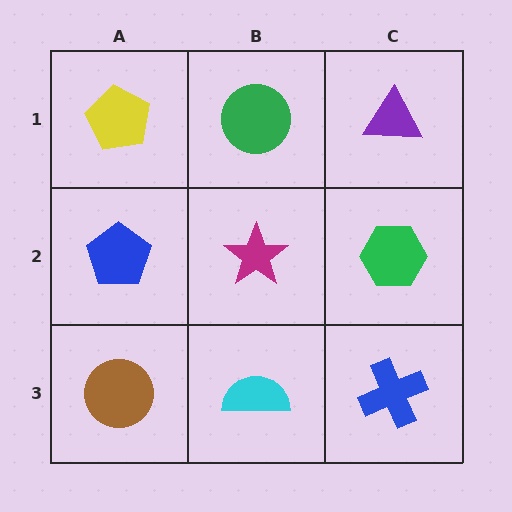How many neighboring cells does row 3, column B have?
3.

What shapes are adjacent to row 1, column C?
A green hexagon (row 2, column C), a green circle (row 1, column B).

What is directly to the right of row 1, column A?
A green circle.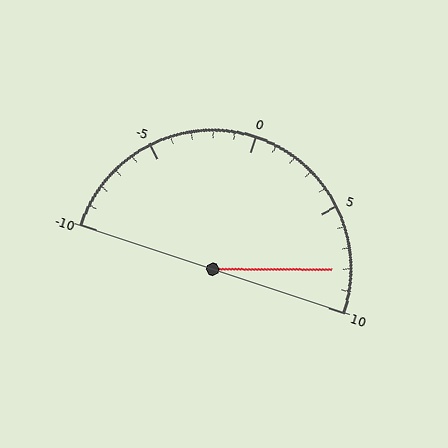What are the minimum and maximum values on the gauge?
The gauge ranges from -10 to 10.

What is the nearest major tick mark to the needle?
The nearest major tick mark is 10.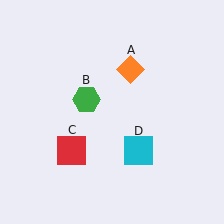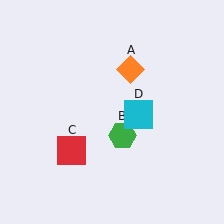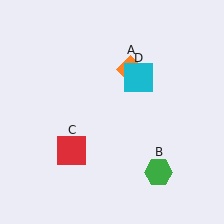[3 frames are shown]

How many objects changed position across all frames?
2 objects changed position: green hexagon (object B), cyan square (object D).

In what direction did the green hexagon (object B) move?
The green hexagon (object B) moved down and to the right.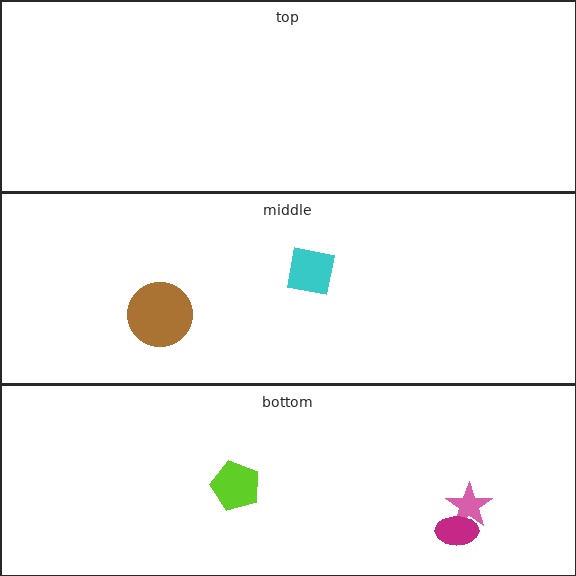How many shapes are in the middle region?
2.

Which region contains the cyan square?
The middle region.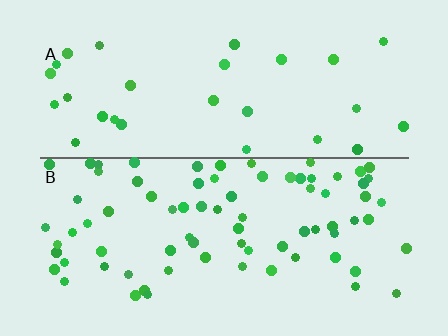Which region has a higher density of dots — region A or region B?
B (the bottom).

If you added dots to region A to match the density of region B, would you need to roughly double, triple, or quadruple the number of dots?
Approximately triple.